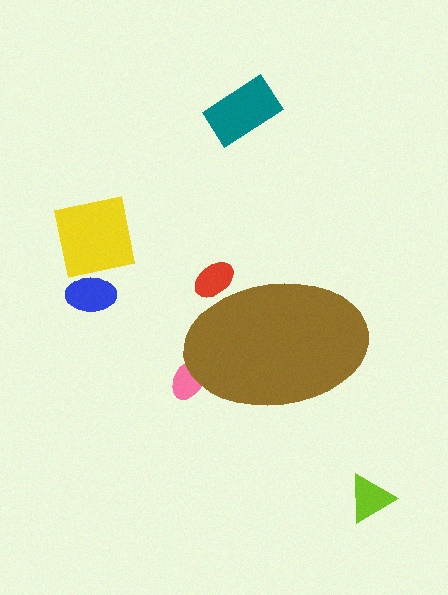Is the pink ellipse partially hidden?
Yes, the pink ellipse is partially hidden behind the brown ellipse.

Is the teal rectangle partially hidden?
No, the teal rectangle is fully visible.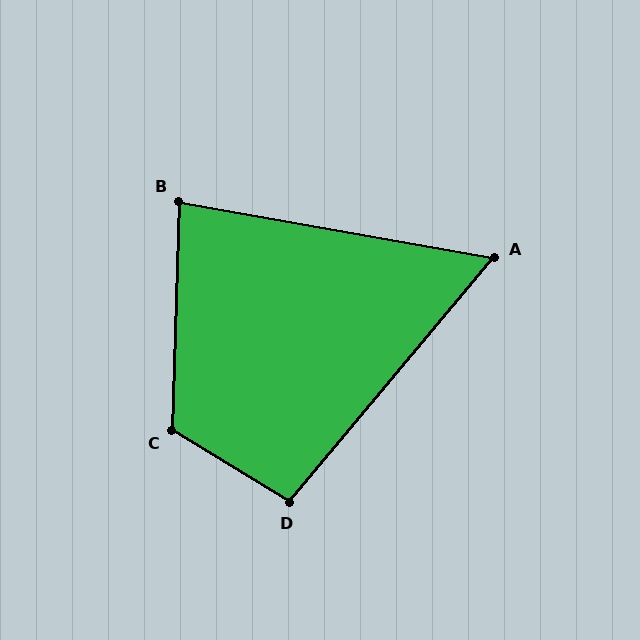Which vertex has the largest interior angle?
C, at approximately 120 degrees.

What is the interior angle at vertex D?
Approximately 98 degrees (obtuse).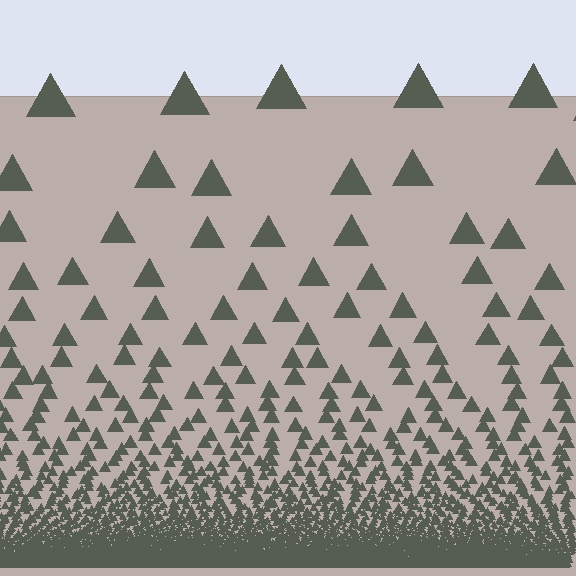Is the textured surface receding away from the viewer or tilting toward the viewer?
The surface appears to tilt toward the viewer. Texture elements get larger and sparser toward the top.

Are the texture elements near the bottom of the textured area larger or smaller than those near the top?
Smaller. The gradient is inverted — elements near the bottom are smaller and denser.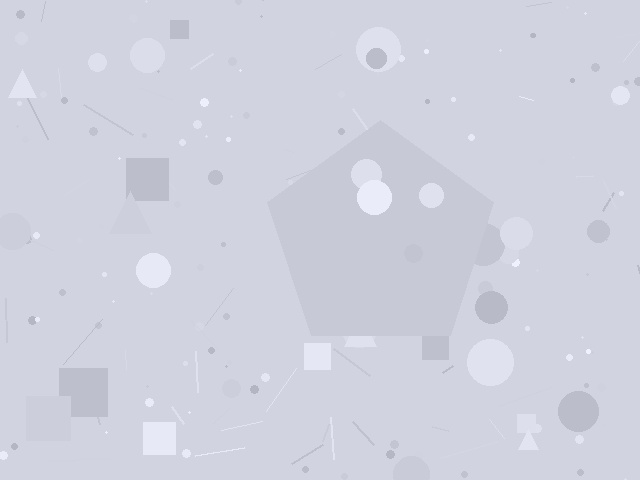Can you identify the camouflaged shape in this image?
The camouflaged shape is a pentagon.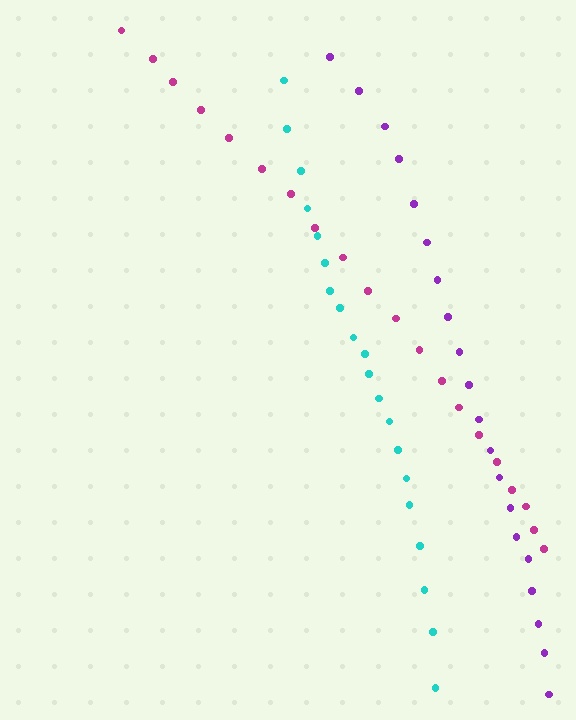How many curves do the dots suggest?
There are 3 distinct paths.